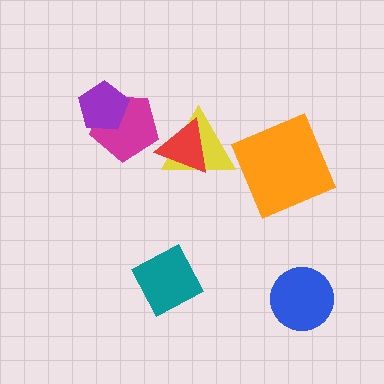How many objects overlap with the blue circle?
0 objects overlap with the blue circle.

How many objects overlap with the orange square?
0 objects overlap with the orange square.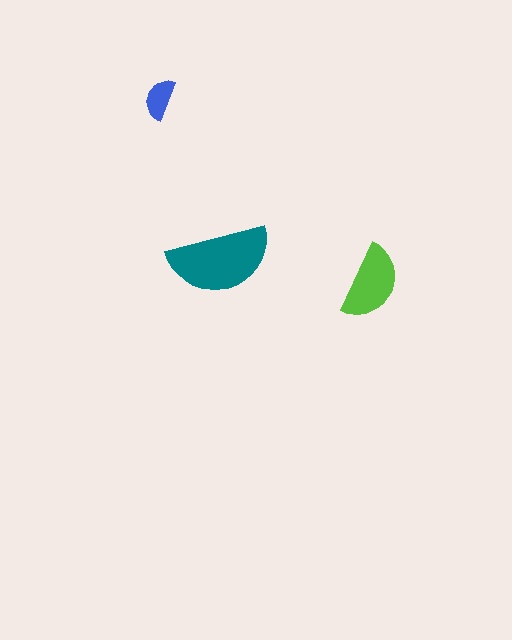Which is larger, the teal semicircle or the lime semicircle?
The teal one.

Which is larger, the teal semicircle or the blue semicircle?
The teal one.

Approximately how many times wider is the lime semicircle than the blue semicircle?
About 2 times wider.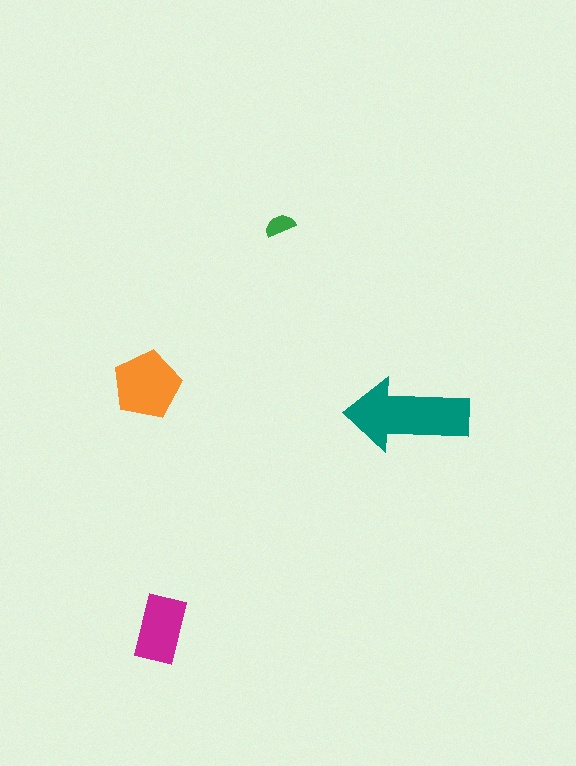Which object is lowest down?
The magenta rectangle is bottommost.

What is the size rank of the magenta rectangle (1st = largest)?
3rd.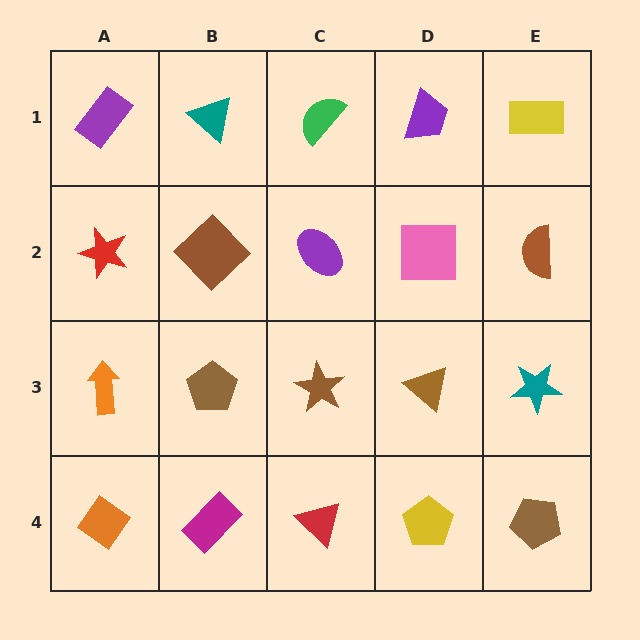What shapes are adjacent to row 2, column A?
A purple rectangle (row 1, column A), an orange arrow (row 3, column A), a brown diamond (row 2, column B).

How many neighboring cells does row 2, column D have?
4.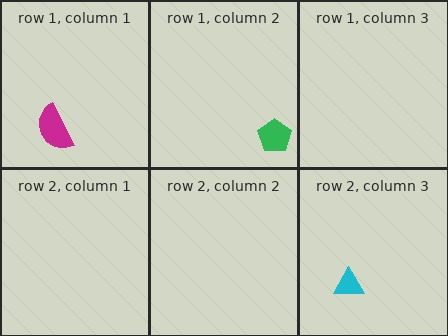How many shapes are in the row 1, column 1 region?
1.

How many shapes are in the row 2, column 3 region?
1.